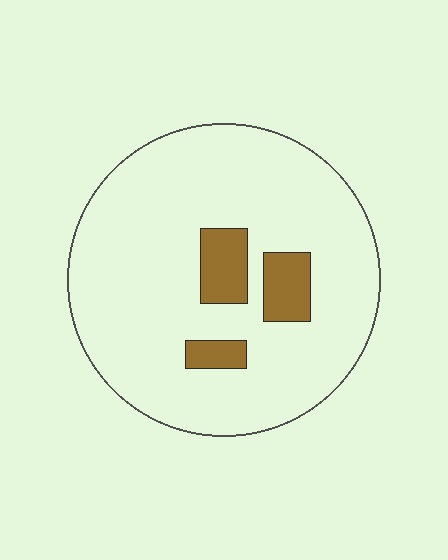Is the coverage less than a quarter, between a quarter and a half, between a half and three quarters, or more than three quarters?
Less than a quarter.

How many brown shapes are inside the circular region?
3.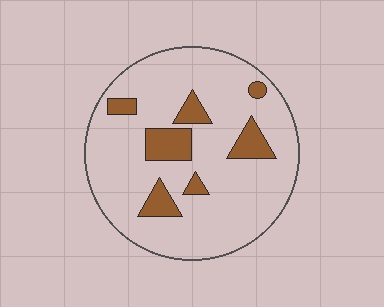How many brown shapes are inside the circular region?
7.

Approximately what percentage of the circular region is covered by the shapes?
Approximately 15%.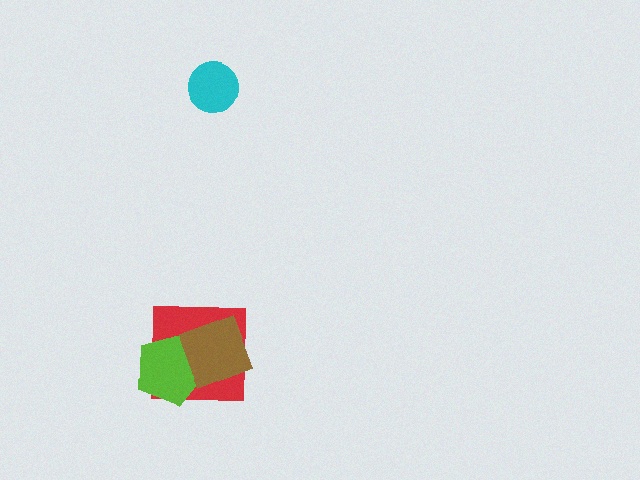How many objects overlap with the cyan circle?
0 objects overlap with the cyan circle.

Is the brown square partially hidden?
No, no other shape covers it.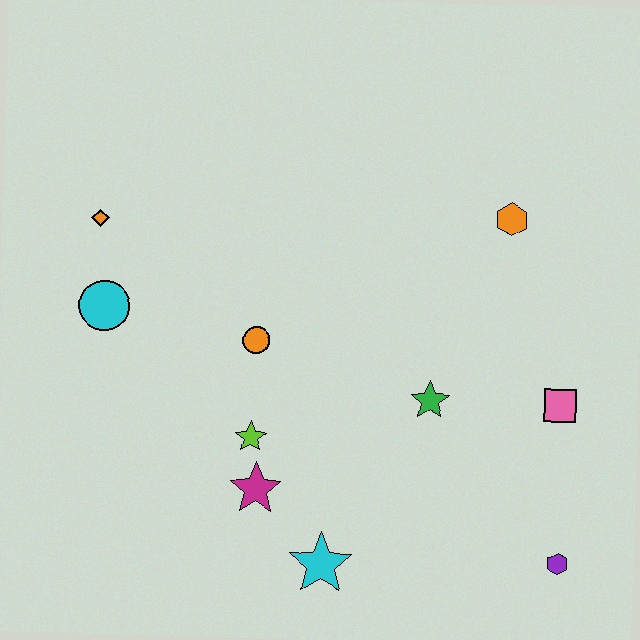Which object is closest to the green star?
The pink square is closest to the green star.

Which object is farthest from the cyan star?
The orange diamond is farthest from the cyan star.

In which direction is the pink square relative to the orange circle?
The pink square is to the right of the orange circle.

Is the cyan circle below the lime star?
No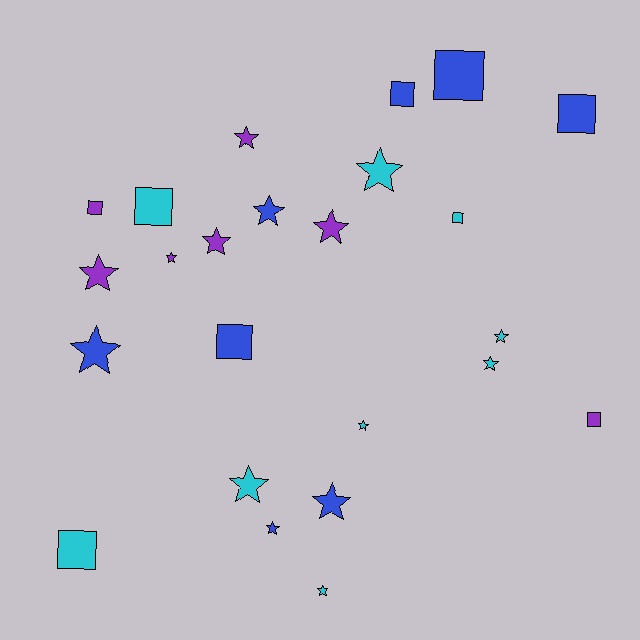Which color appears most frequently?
Cyan, with 9 objects.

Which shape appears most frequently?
Star, with 15 objects.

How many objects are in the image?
There are 24 objects.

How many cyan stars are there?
There are 6 cyan stars.